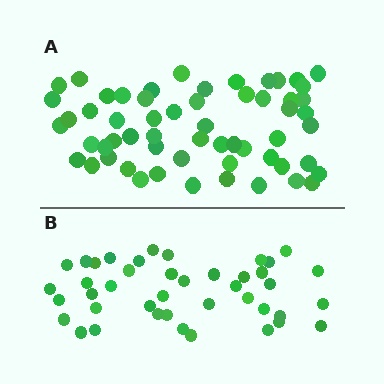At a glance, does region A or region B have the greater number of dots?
Region A (the top region) has more dots.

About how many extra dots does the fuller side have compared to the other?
Region A has approximately 15 more dots than region B.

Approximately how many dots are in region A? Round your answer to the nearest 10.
About 60 dots. (The exact count is 58, which rounds to 60.)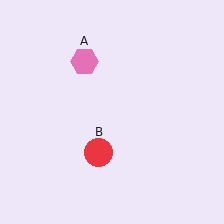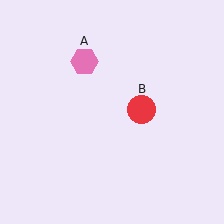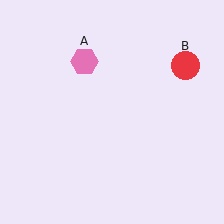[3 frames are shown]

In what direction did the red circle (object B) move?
The red circle (object B) moved up and to the right.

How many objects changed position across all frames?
1 object changed position: red circle (object B).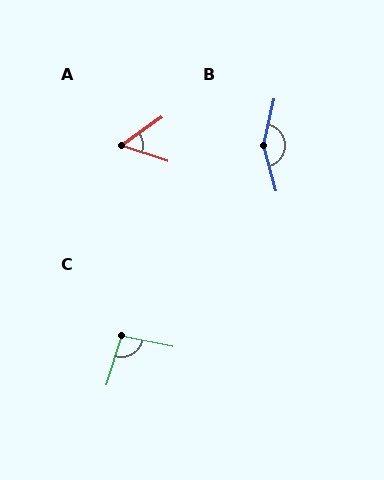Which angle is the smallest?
A, at approximately 54 degrees.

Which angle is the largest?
B, at approximately 152 degrees.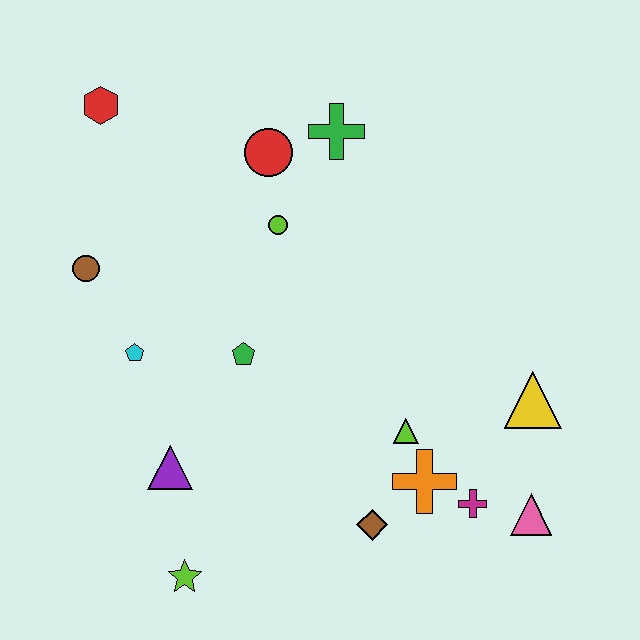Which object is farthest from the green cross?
The lime star is farthest from the green cross.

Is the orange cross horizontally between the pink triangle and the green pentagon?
Yes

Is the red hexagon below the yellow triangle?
No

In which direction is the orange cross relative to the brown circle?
The orange cross is to the right of the brown circle.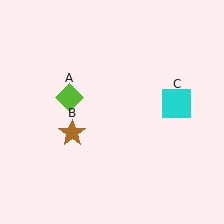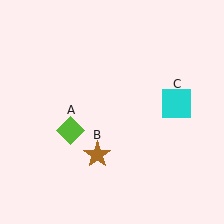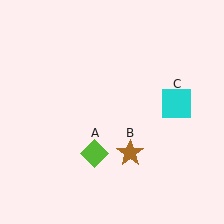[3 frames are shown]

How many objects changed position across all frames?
2 objects changed position: lime diamond (object A), brown star (object B).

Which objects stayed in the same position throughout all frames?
Cyan square (object C) remained stationary.